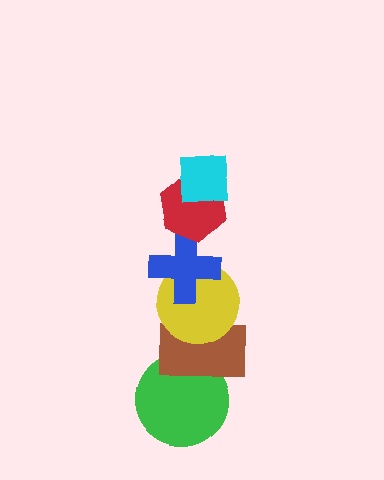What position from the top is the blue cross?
The blue cross is 3rd from the top.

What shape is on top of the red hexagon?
The cyan square is on top of the red hexagon.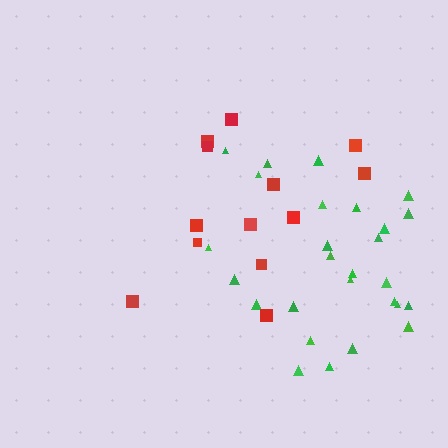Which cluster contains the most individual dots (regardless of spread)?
Green (28).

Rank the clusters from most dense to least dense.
green, red.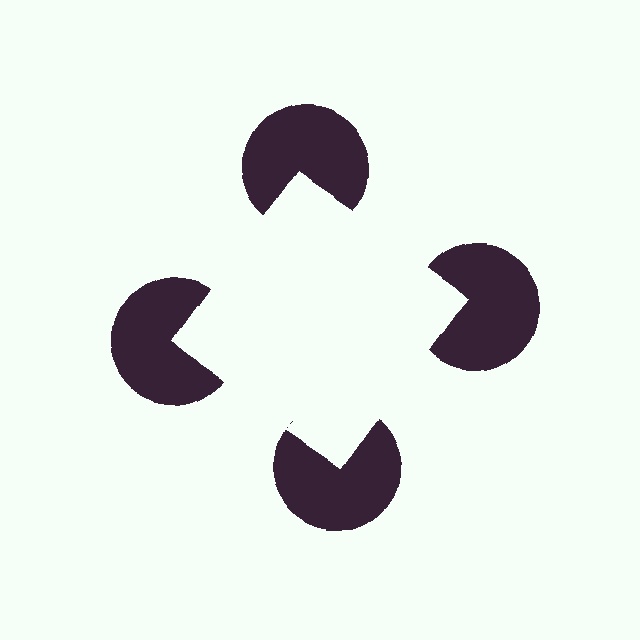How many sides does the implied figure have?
4 sides.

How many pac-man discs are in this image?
There are 4 — one at each vertex of the illusory square.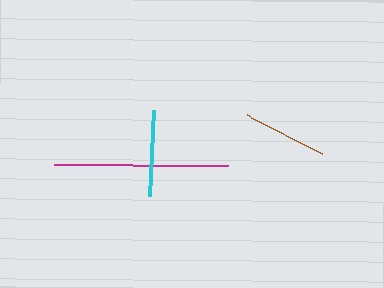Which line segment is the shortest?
The brown line is the shortest at approximately 85 pixels.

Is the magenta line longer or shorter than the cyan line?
The magenta line is longer than the cyan line.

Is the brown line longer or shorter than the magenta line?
The magenta line is longer than the brown line.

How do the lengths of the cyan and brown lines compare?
The cyan and brown lines are approximately the same length.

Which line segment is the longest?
The magenta line is the longest at approximately 174 pixels.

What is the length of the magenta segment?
The magenta segment is approximately 174 pixels long.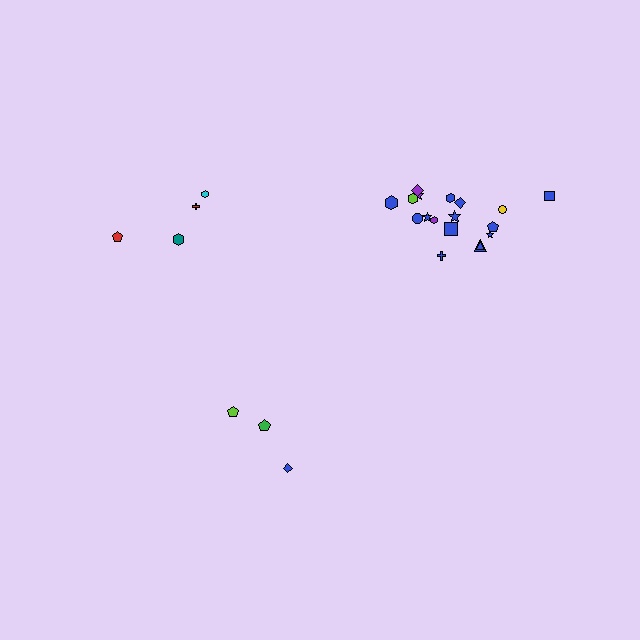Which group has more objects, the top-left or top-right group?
The top-right group.